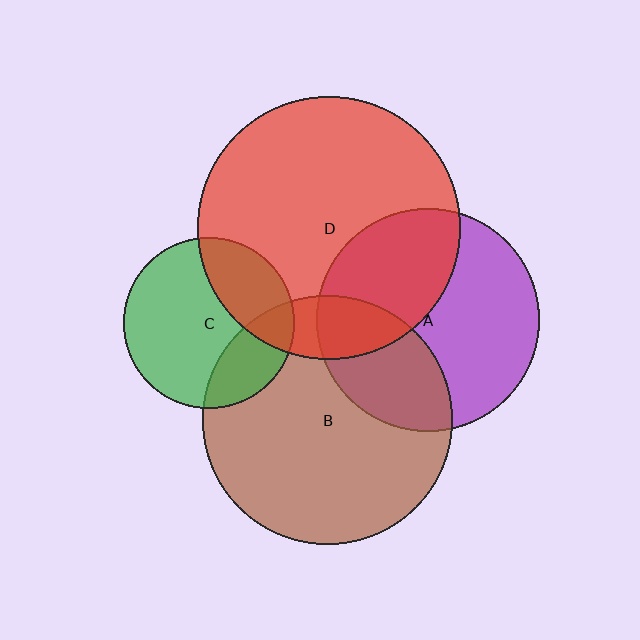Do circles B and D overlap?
Yes.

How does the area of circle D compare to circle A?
Approximately 1.4 times.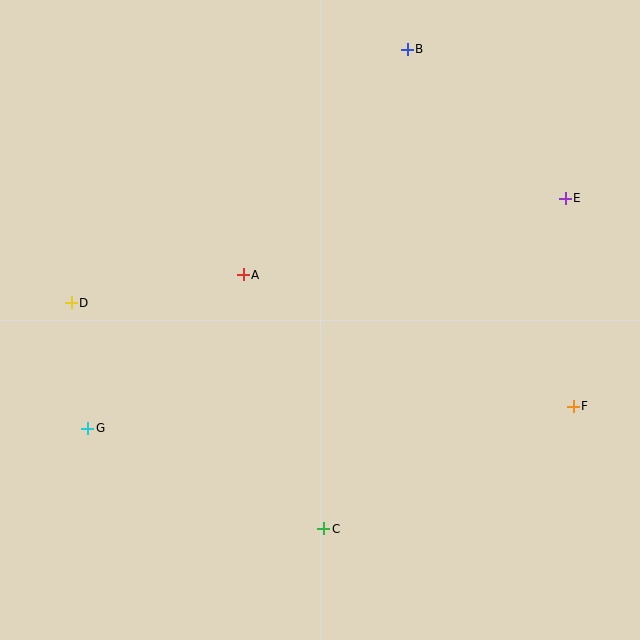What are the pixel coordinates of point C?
Point C is at (324, 529).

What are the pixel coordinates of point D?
Point D is at (71, 303).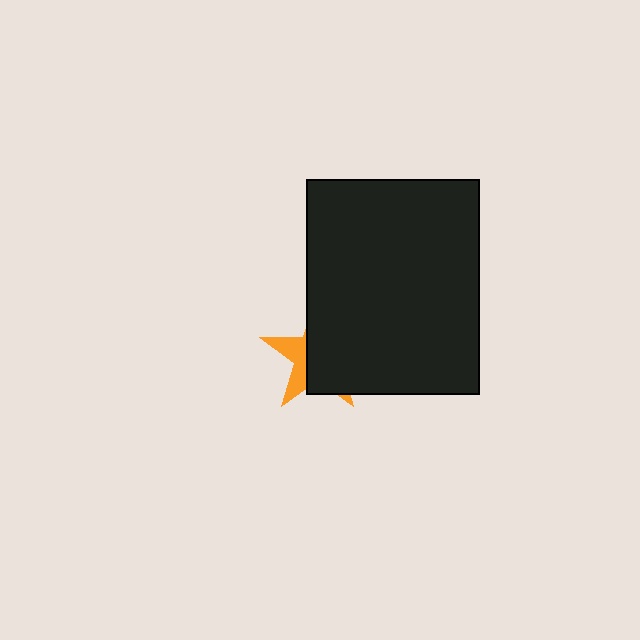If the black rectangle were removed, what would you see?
You would see the complete orange star.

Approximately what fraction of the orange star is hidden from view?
Roughly 69% of the orange star is hidden behind the black rectangle.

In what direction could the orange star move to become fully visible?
The orange star could move left. That would shift it out from behind the black rectangle entirely.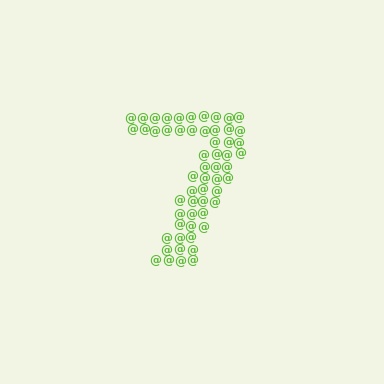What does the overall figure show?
The overall figure shows the digit 7.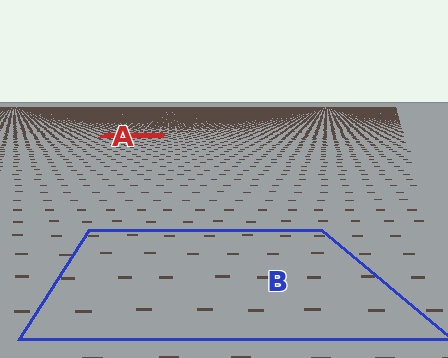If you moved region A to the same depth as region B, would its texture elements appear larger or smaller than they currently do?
They would appear larger. At a closer depth, the same texture elements are projected at a bigger on-screen size.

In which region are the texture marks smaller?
The texture marks are smaller in region A, because it is farther away.